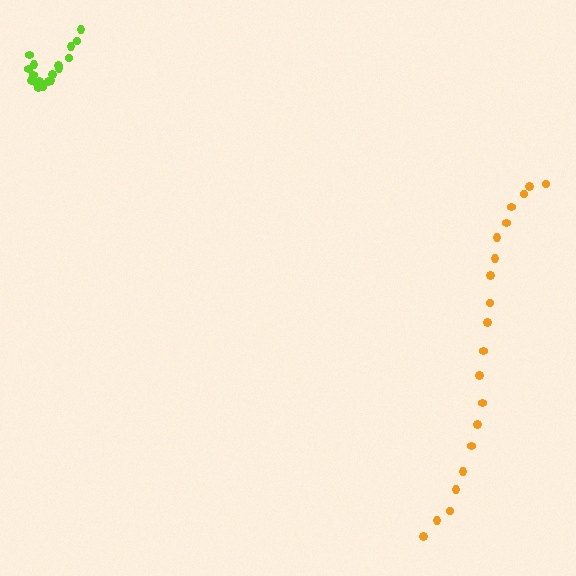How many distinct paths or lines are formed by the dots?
There are 2 distinct paths.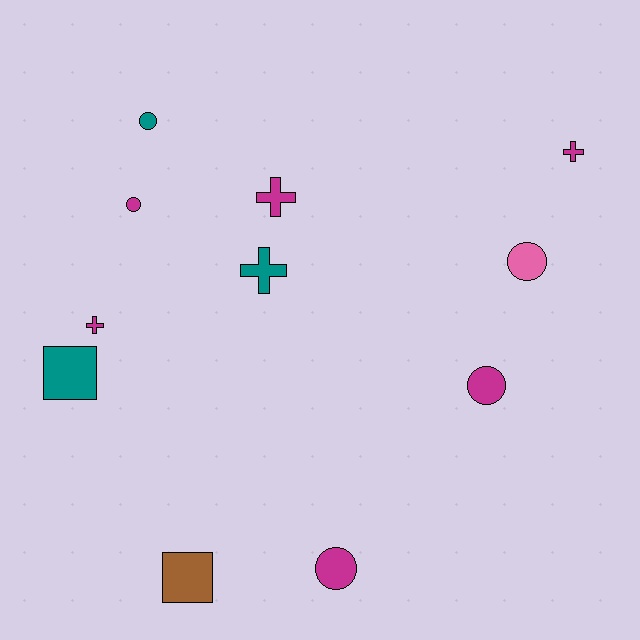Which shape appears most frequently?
Circle, with 5 objects.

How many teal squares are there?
There is 1 teal square.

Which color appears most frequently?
Magenta, with 6 objects.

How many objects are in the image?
There are 11 objects.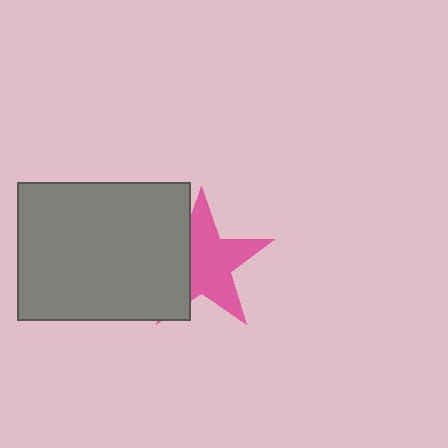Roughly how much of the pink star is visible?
About half of it is visible (roughly 64%).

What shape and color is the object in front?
The object in front is a gray rectangle.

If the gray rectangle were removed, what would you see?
You would see the complete pink star.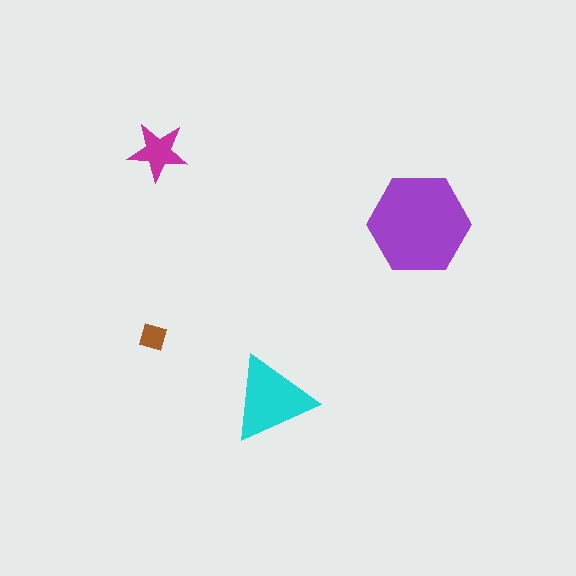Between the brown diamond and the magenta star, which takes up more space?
The magenta star.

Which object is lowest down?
The cyan triangle is bottommost.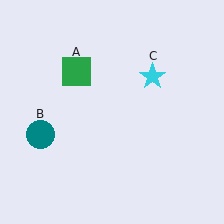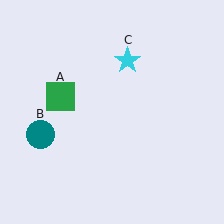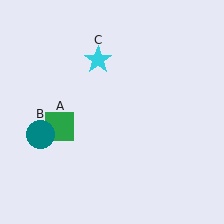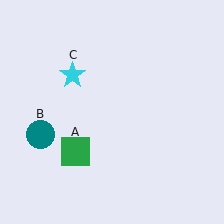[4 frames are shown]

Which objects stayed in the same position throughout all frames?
Teal circle (object B) remained stationary.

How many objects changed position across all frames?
2 objects changed position: green square (object A), cyan star (object C).